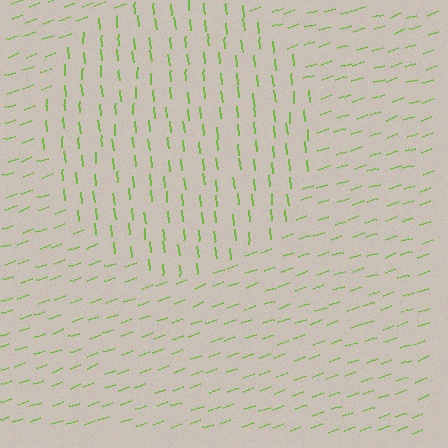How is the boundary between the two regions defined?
The boundary is defined purely by a change in line orientation (approximately 76 degrees difference). All lines are the same color and thickness.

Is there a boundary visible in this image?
Yes, there is a texture boundary formed by a change in line orientation.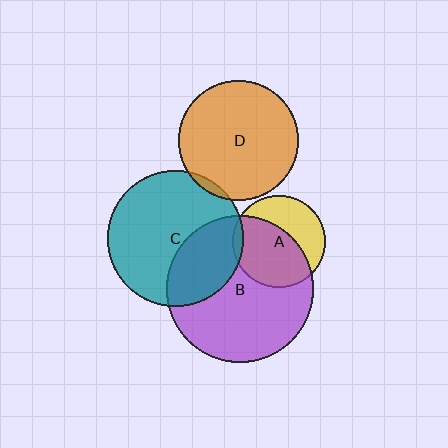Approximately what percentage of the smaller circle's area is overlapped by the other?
Approximately 5%.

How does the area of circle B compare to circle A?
Approximately 2.5 times.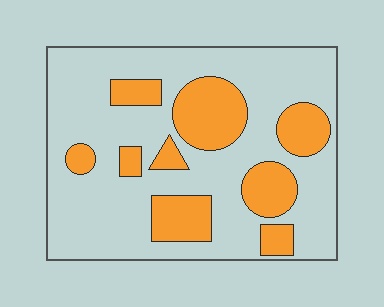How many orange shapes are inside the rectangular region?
9.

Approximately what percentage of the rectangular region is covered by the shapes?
Approximately 25%.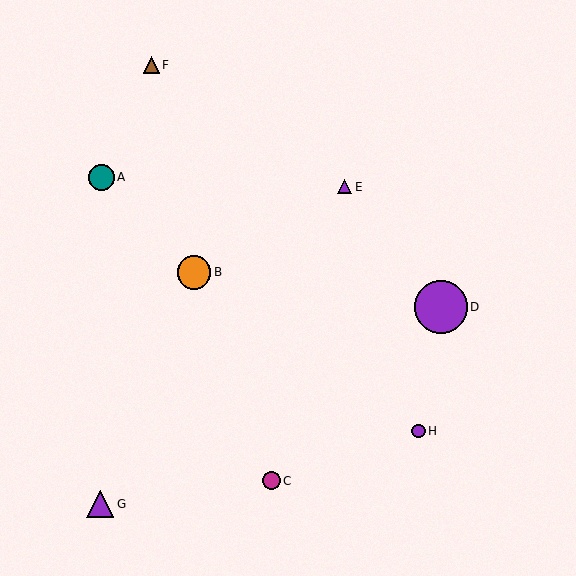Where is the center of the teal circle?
The center of the teal circle is at (101, 177).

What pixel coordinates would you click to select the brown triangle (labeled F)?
Click at (151, 65) to select the brown triangle F.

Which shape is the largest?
The purple circle (labeled D) is the largest.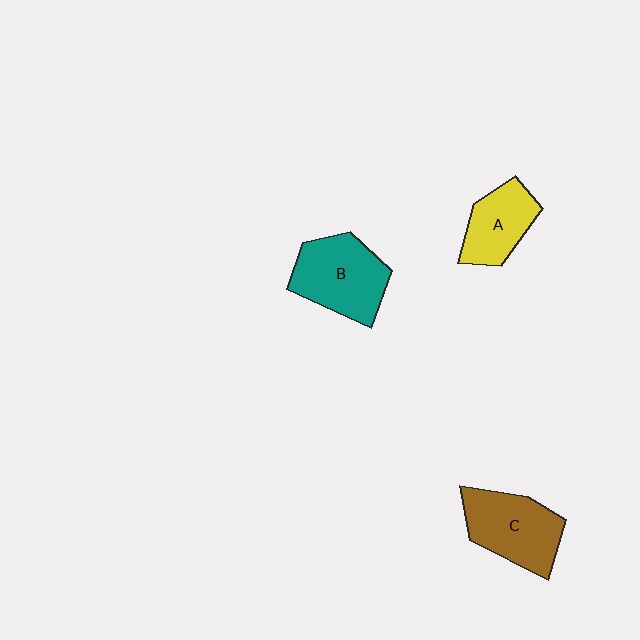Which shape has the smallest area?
Shape A (yellow).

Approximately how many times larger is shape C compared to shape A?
Approximately 1.3 times.